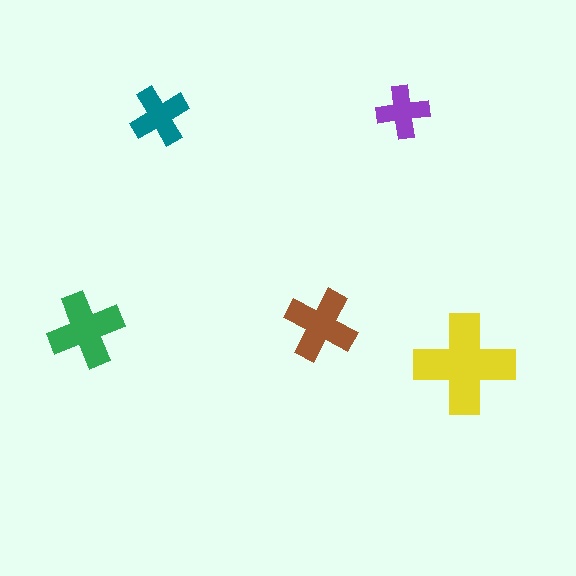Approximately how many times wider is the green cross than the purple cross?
About 1.5 times wider.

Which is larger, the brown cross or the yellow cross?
The yellow one.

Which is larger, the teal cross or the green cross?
The green one.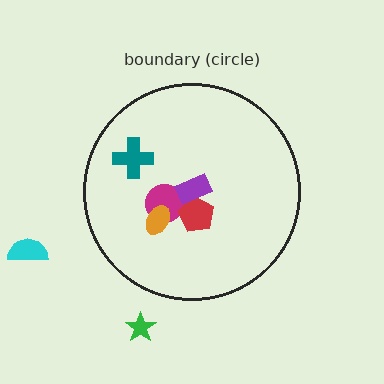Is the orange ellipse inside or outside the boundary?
Inside.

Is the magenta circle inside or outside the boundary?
Inside.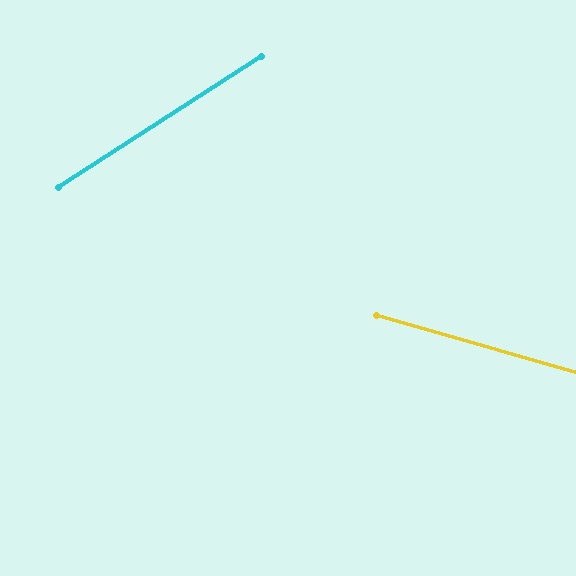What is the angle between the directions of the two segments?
Approximately 49 degrees.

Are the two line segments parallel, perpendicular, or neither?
Neither parallel nor perpendicular — they differ by about 49°.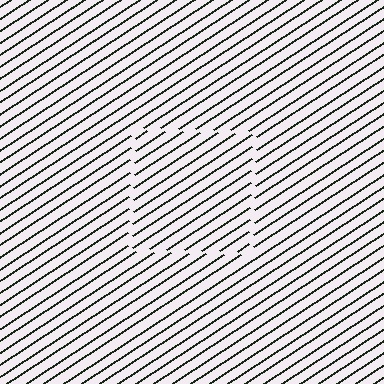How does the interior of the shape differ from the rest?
The interior of the shape contains the same grating, shifted by half a period — the contour is defined by the phase discontinuity where line-ends from the inner and outer gratings abut.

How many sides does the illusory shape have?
4 sides — the line-ends trace a square.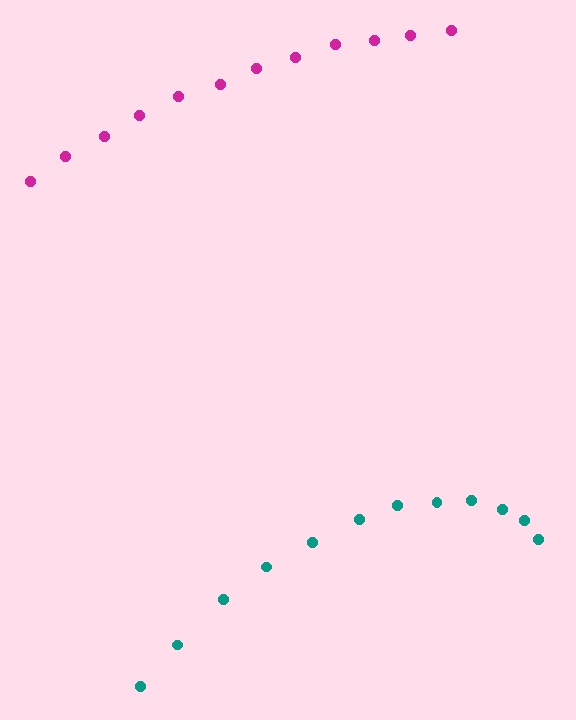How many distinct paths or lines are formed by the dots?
There are 2 distinct paths.